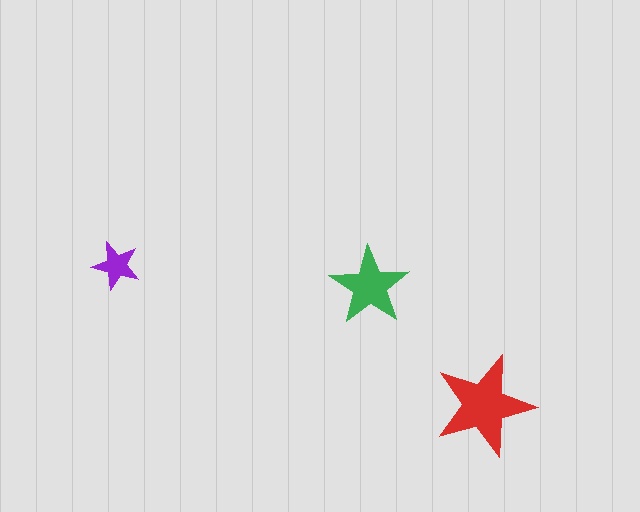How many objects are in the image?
There are 3 objects in the image.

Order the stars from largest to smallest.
the red one, the green one, the purple one.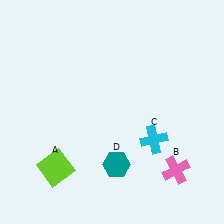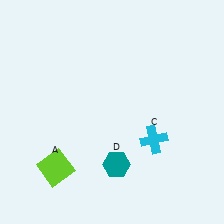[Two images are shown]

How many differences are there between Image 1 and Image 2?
There is 1 difference between the two images.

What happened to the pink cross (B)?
The pink cross (B) was removed in Image 2. It was in the bottom-right area of Image 1.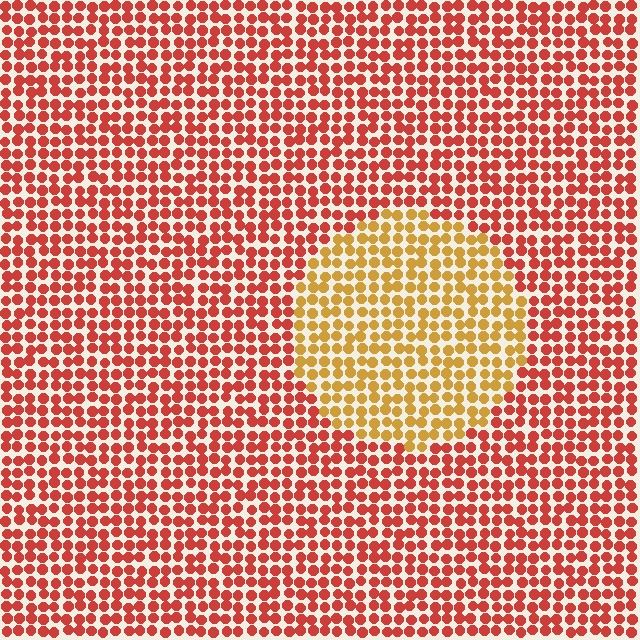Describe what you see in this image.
The image is filled with small red elements in a uniform arrangement. A circle-shaped region is visible where the elements are tinted to a slightly different hue, forming a subtle color boundary.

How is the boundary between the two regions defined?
The boundary is defined purely by a slight shift in hue (about 39 degrees). Spacing, size, and orientation are identical on both sides.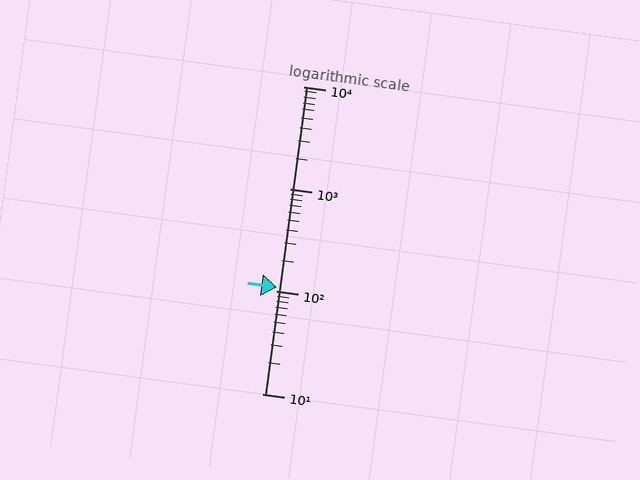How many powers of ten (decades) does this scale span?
The scale spans 3 decades, from 10 to 10000.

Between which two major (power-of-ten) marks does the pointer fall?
The pointer is between 100 and 1000.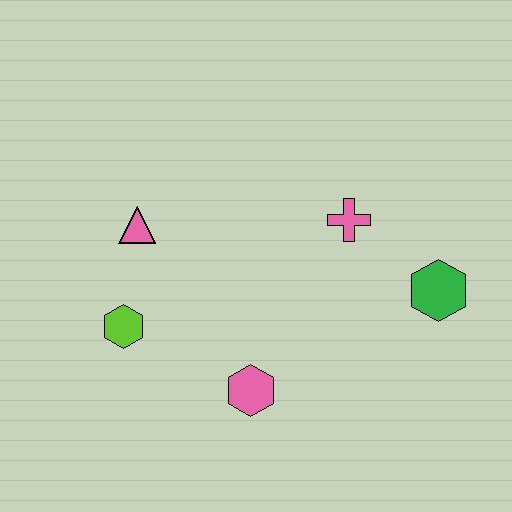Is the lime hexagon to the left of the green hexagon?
Yes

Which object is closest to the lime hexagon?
The pink triangle is closest to the lime hexagon.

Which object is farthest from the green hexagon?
The lime hexagon is farthest from the green hexagon.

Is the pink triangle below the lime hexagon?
No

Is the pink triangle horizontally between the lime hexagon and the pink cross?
Yes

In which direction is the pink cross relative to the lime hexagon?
The pink cross is to the right of the lime hexagon.